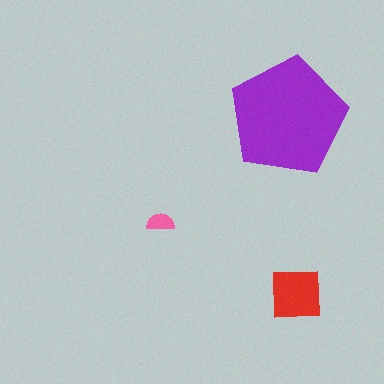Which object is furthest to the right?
The red square is rightmost.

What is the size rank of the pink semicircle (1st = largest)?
3rd.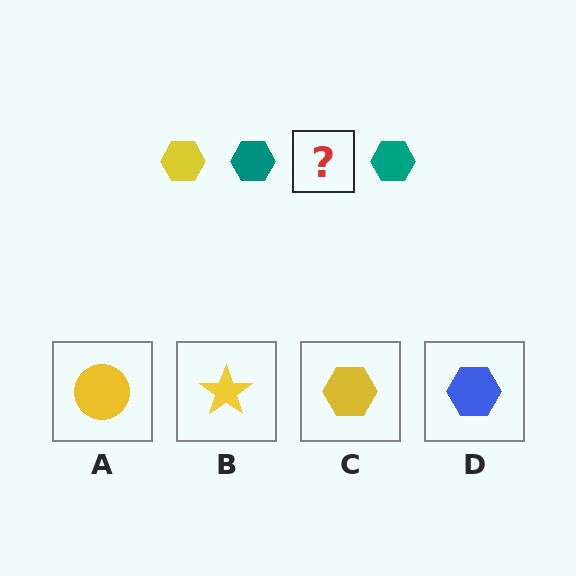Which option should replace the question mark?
Option C.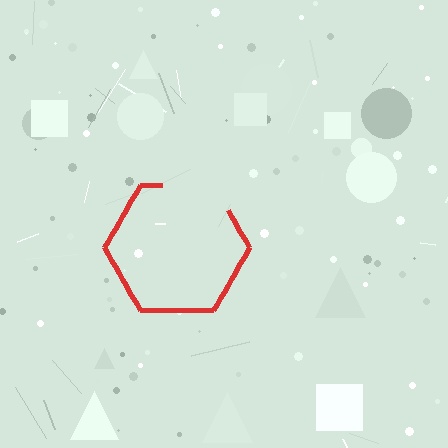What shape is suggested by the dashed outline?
The dashed outline suggests a hexagon.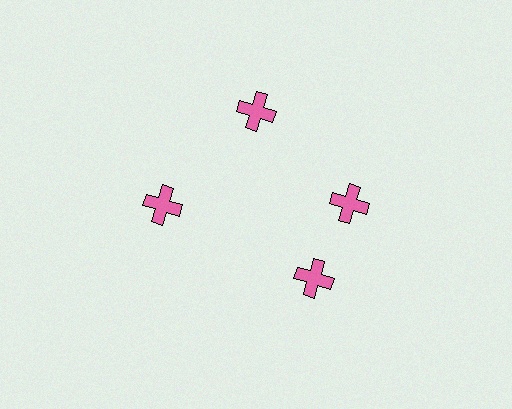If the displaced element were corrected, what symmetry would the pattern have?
It would have 4-fold rotational symmetry — the pattern would map onto itself every 90 degrees.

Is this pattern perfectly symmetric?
No. The 4 pink crosses are arranged in a ring, but one element near the 6 o'clock position is rotated out of alignment along the ring, breaking the 4-fold rotational symmetry.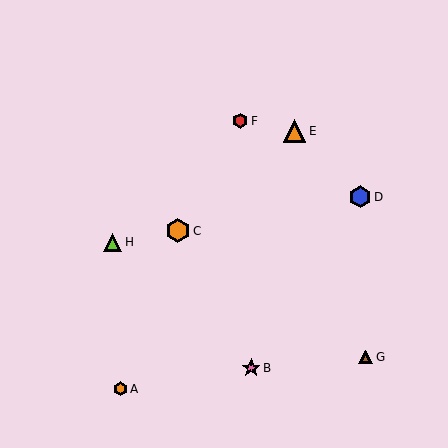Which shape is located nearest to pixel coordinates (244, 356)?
The pink star (labeled B) at (251, 368) is nearest to that location.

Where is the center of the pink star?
The center of the pink star is at (251, 368).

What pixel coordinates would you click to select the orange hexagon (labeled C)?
Click at (178, 231) to select the orange hexagon C.